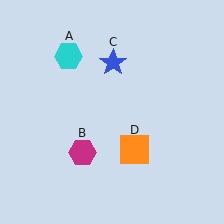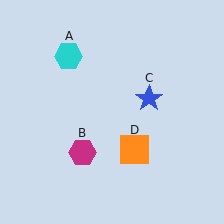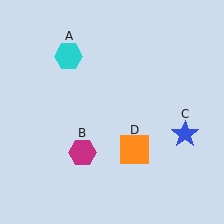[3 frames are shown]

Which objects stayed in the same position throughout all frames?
Cyan hexagon (object A) and magenta hexagon (object B) and orange square (object D) remained stationary.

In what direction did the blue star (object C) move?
The blue star (object C) moved down and to the right.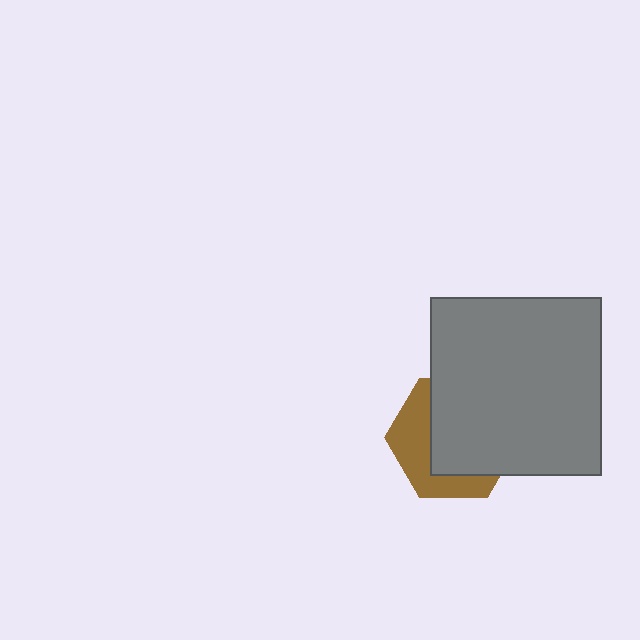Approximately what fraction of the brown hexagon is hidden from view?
Roughly 62% of the brown hexagon is hidden behind the gray rectangle.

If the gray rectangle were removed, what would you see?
You would see the complete brown hexagon.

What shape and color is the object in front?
The object in front is a gray rectangle.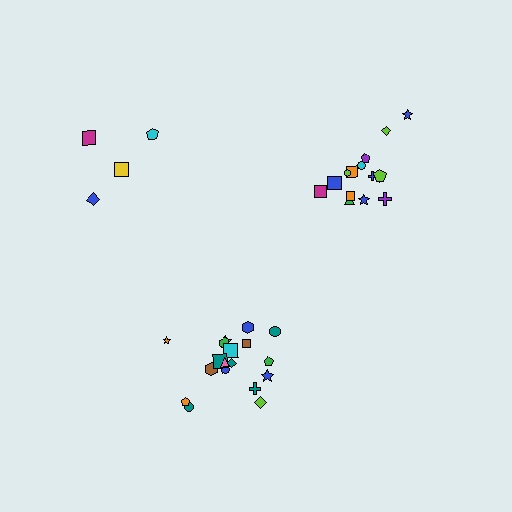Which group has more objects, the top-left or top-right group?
The top-right group.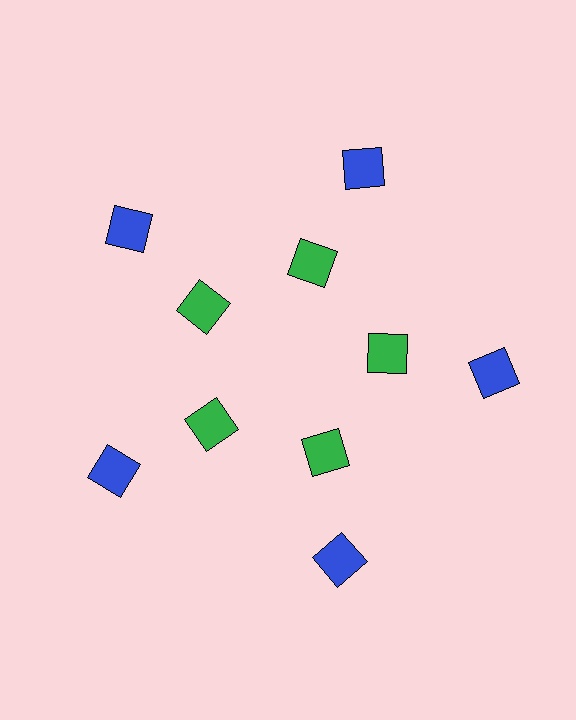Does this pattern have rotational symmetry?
Yes, this pattern has 5-fold rotational symmetry. It looks the same after rotating 72 degrees around the center.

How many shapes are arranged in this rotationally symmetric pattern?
There are 10 shapes, arranged in 5 groups of 2.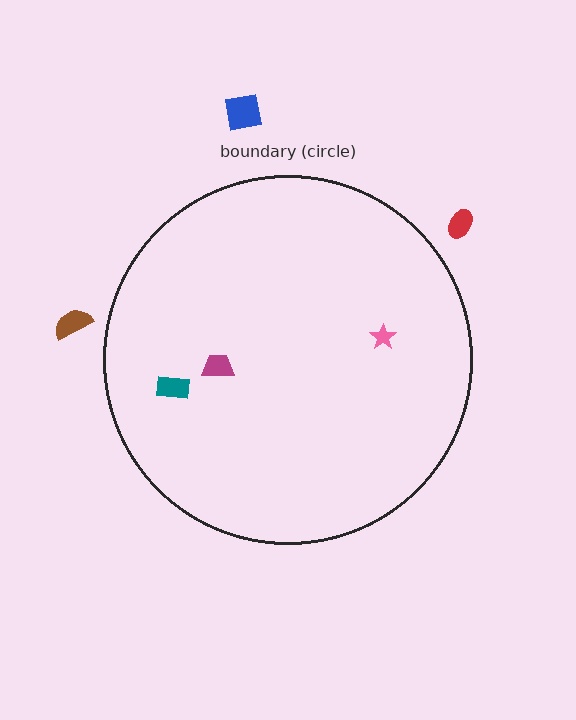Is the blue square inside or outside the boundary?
Outside.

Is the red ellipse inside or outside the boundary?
Outside.